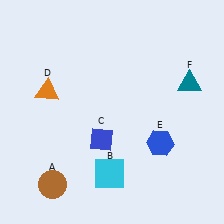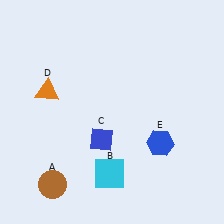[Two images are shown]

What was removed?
The teal triangle (F) was removed in Image 2.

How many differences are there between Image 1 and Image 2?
There is 1 difference between the two images.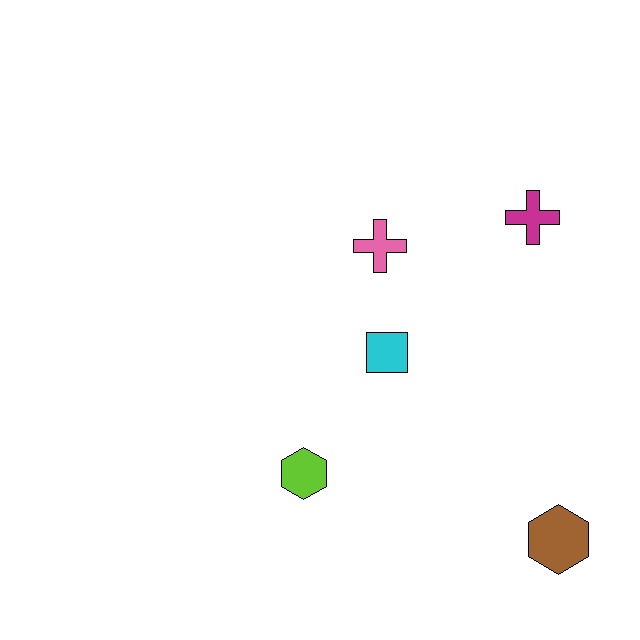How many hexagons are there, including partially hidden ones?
There are 2 hexagons.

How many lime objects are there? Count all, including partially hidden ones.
There is 1 lime object.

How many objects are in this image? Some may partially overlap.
There are 5 objects.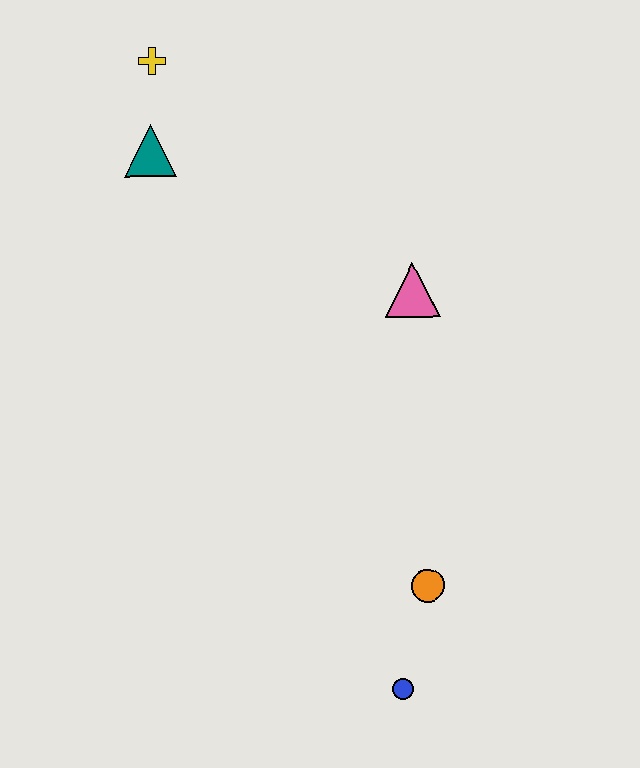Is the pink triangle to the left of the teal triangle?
No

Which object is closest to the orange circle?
The blue circle is closest to the orange circle.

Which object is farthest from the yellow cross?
The blue circle is farthest from the yellow cross.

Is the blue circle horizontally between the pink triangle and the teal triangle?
Yes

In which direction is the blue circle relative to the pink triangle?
The blue circle is below the pink triangle.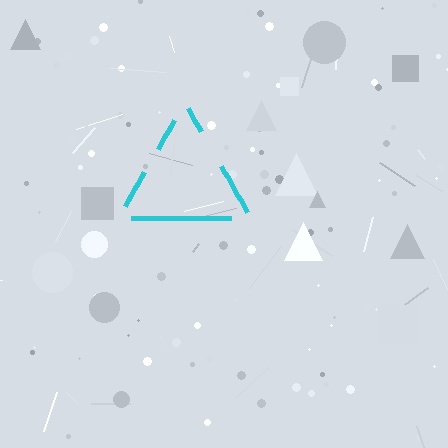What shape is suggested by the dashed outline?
The dashed outline suggests a triangle.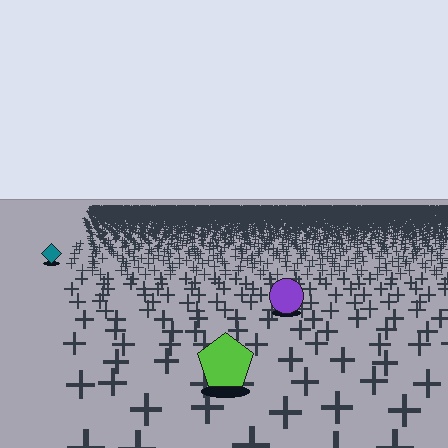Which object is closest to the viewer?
The lime pentagon is closest. The texture marks near it are larger and more spread out.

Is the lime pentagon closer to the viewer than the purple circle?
Yes. The lime pentagon is closer — you can tell from the texture gradient: the ground texture is coarser near it.